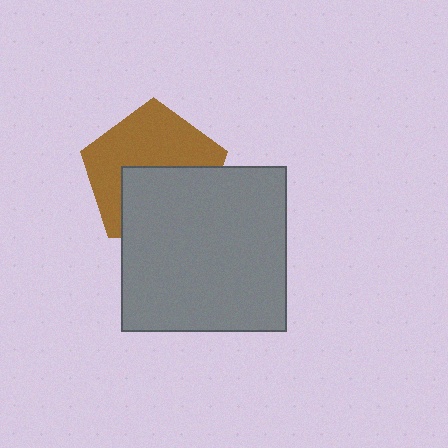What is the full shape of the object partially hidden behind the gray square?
The partially hidden object is a brown pentagon.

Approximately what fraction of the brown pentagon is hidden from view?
Roughly 45% of the brown pentagon is hidden behind the gray square.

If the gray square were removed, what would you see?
You would see the complete brown pentagon.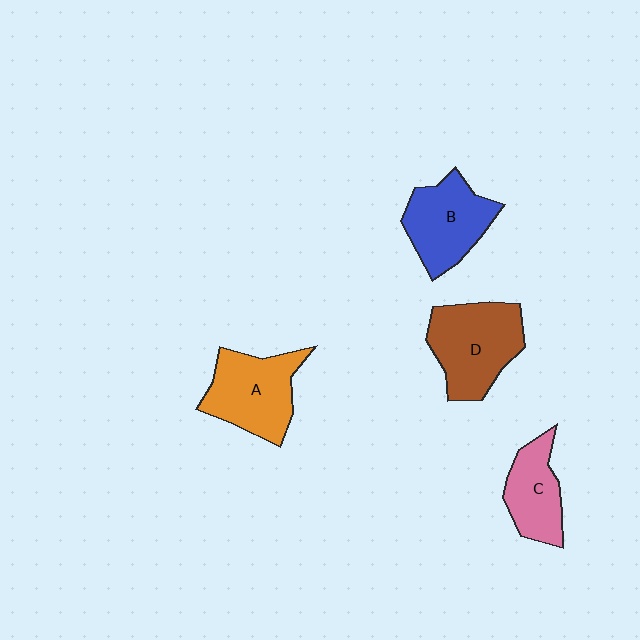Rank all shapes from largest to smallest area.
From largest to smallest: D (brown), A (orange), B (blue), C (pink).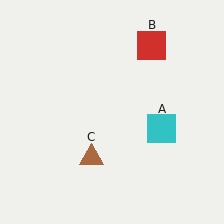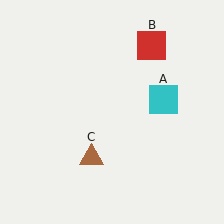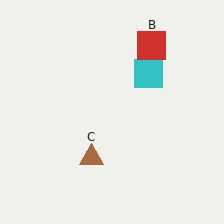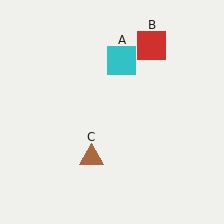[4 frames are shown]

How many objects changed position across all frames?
1 object changed position: cyan square (object A).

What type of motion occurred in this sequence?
The cyan square (object A) rotated counterclockwise around the center of the scene.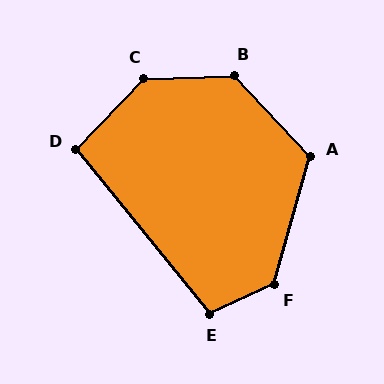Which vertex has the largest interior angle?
C, at approximately 135 degrees.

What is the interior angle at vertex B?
Approximately 132 degrees (obtuse).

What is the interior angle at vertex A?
Approximately 121 degrees (obtuse).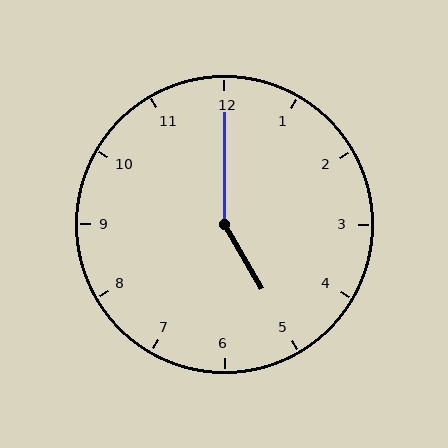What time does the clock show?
5:00.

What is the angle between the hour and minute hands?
Approximately 150 degrees.